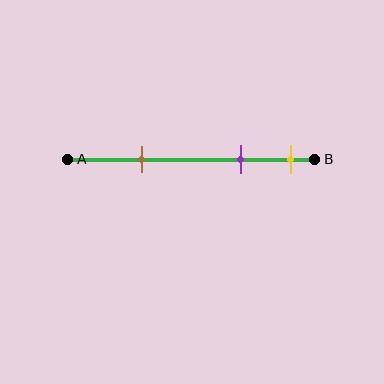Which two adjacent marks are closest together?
The purple and yellow marks are the closest adjacent pair.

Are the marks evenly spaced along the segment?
No, the marks are not evenly spaced.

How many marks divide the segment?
There are 3 marks dividing the segment.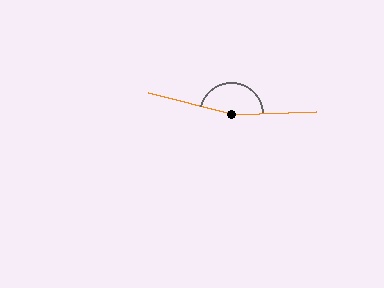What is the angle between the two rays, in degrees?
Approximately 163 degrees.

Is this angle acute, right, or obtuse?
It is obtuse.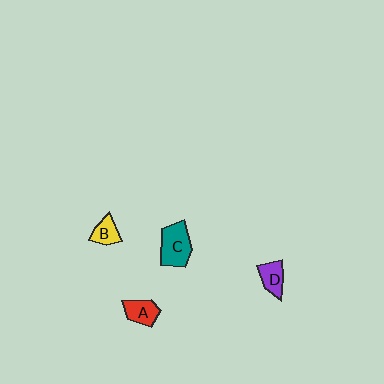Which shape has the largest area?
Shape C (teal).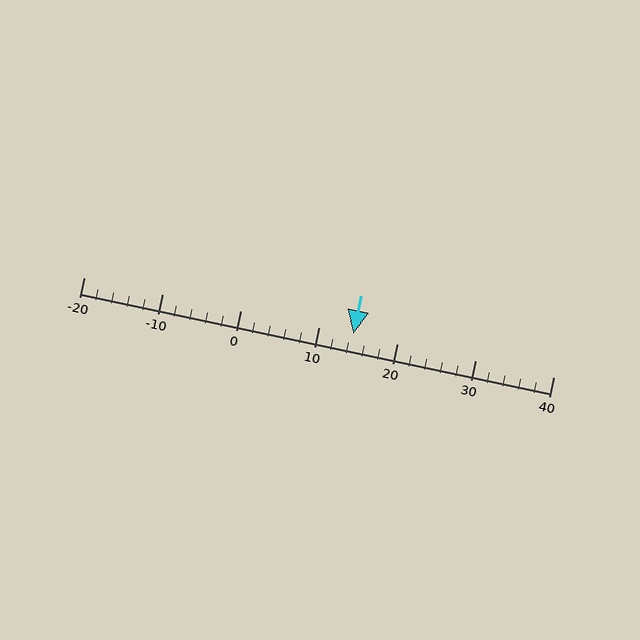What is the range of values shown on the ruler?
The ruler shows values from -20 to 40.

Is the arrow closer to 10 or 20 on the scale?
The arrow is closer to 10.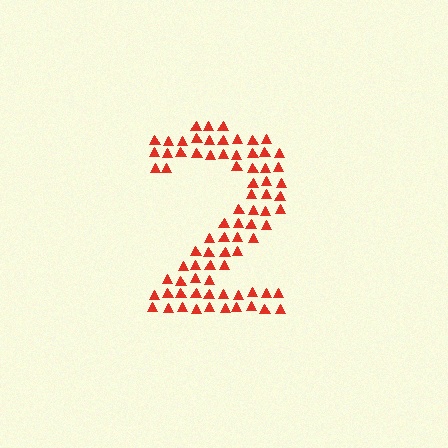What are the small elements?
The small elements are triangles.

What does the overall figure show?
The overall figure shows the digit 2.